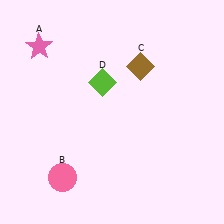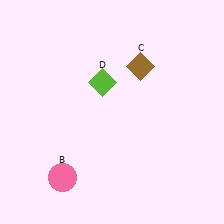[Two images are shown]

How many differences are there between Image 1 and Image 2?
There is 1 difference between the two images.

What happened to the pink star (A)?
The pink star (A) was removed in Image 2. It was in the top-left area of Image 1.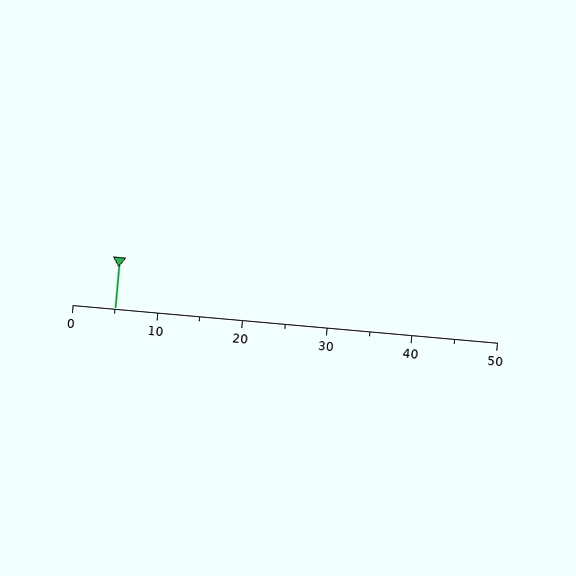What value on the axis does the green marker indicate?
The marker indicates approximately 5.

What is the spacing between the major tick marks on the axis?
The major ticks are spaced 10 apart.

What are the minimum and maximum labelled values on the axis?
The axis runs from 0 to 50.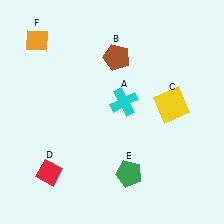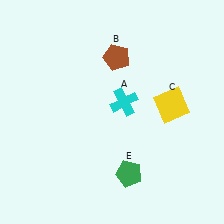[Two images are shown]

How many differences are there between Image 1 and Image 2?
There are 2 differences between the two images.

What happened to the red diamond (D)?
The red diamond (D) was removed in Image 2. It was in the bottom-left area of Image 1.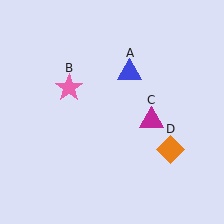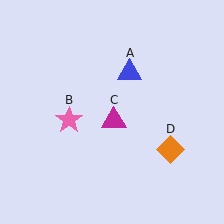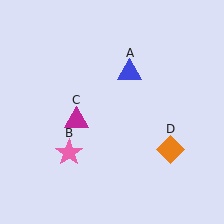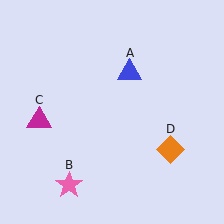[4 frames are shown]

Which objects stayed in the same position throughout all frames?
Blue triangle (object A) and orange diamond (object D) remained stationary.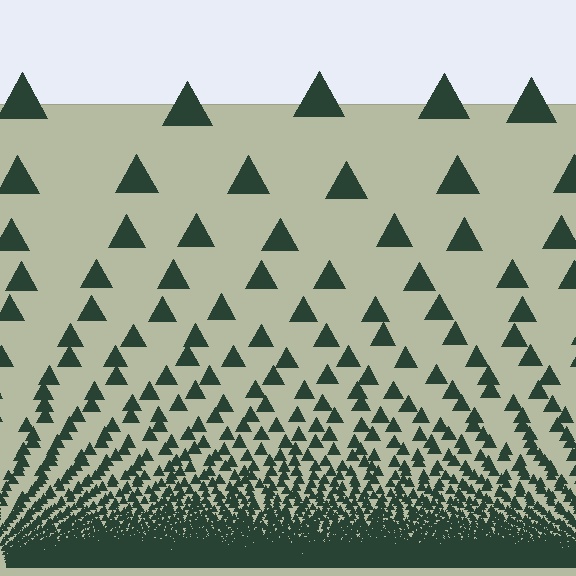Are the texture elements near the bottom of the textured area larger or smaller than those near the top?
Smaller. The gradient is inverted — elements near the bottom are smaller and denser.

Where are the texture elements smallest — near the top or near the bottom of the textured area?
Near the bottom.